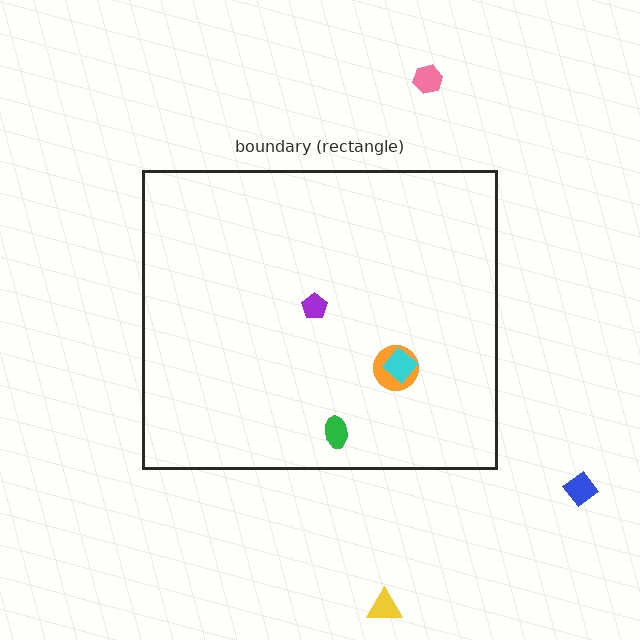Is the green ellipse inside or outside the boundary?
Inside.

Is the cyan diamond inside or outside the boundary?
Inside.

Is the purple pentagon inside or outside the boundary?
Inside.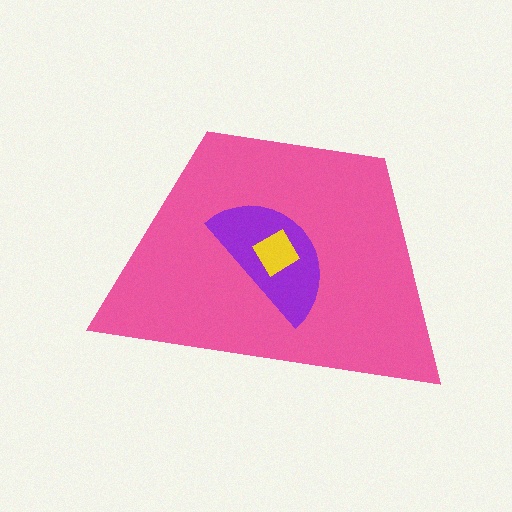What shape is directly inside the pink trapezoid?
The purple semicircle.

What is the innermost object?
The yellow diamond.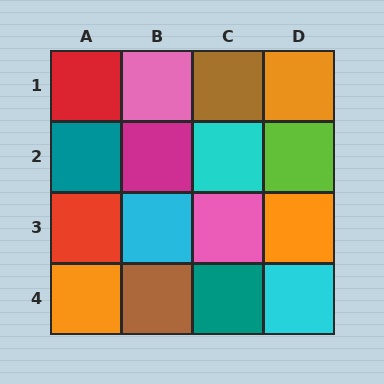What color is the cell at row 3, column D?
Orange.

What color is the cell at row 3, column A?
Red.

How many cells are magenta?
1 cell is magenta.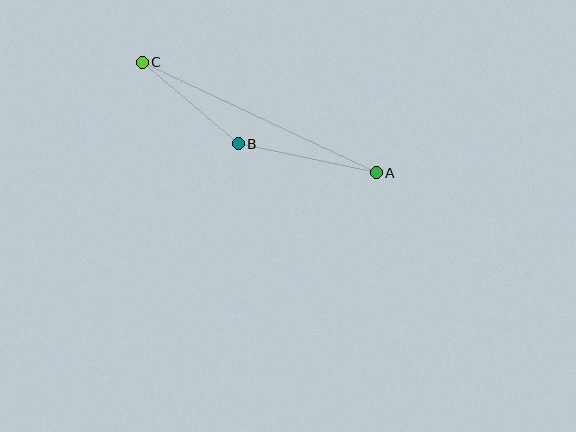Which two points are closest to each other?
Points B and C are closest to each other.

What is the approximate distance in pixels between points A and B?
The distance between A and B is approximately 141 pixels.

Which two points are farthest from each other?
Points A and C are farthest from each other.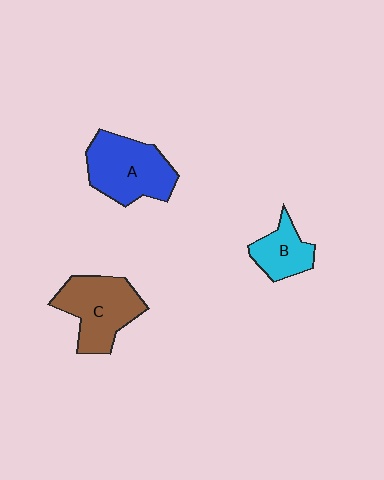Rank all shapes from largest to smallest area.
From largest to smallest: A (blue), C (brown), B (cyan).